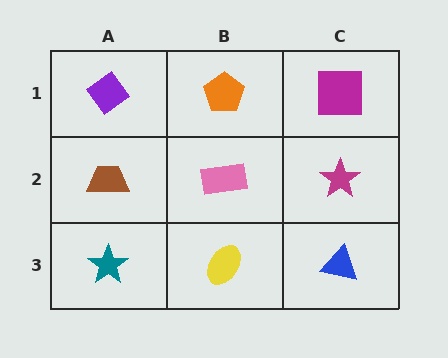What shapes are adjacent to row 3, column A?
A brown trapezoid (row 2, column A), a yellow ellipse (row 3, column B).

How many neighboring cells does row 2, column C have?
3.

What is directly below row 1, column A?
A brown trapezoid.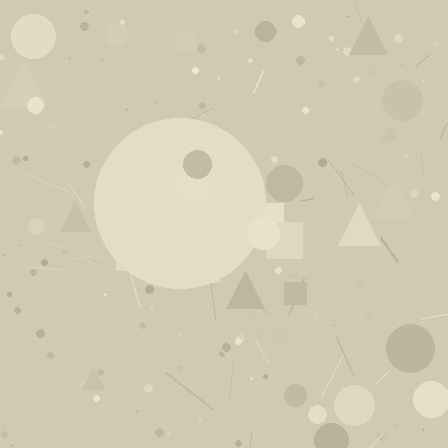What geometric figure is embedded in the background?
A circle is embedded in the background.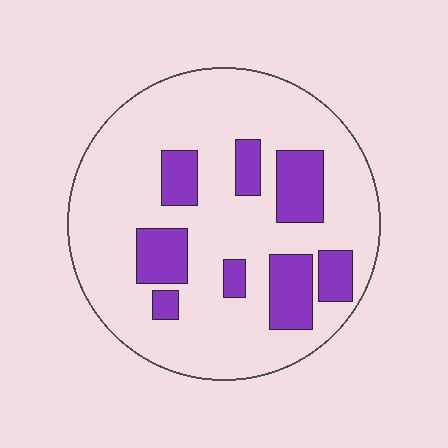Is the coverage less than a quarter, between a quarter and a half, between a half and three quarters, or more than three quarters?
Less than a quarter.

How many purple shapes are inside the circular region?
8.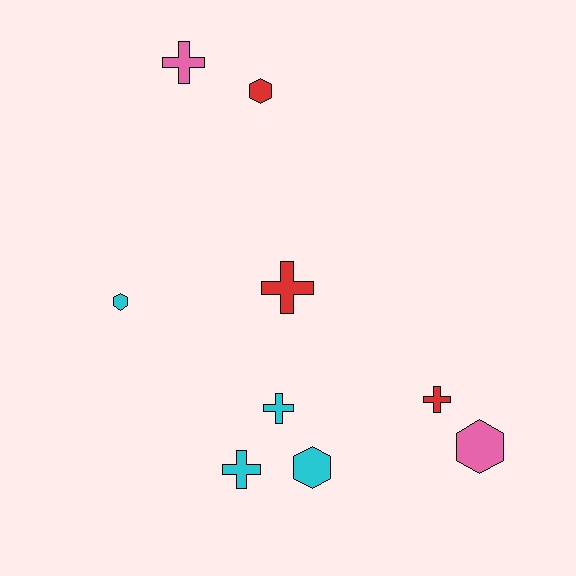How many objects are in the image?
There are 9 objects.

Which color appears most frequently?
Cyan, with 4 objects.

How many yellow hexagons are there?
There are no yellow hexagons.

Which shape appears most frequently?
Cross, with 5 objects.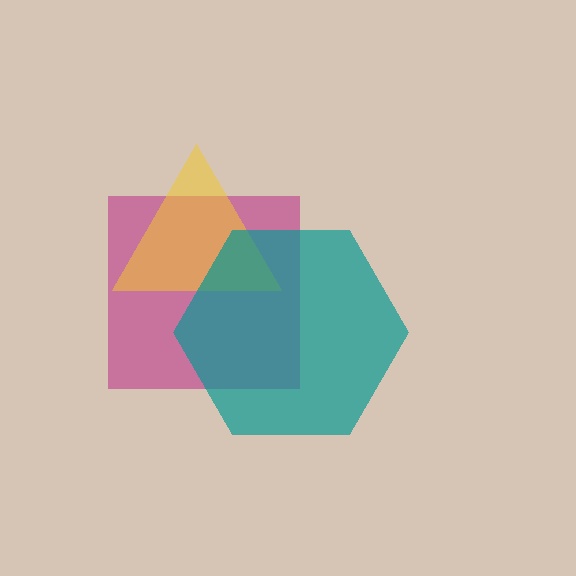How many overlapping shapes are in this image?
There are 3 overlapping shapes in the image.